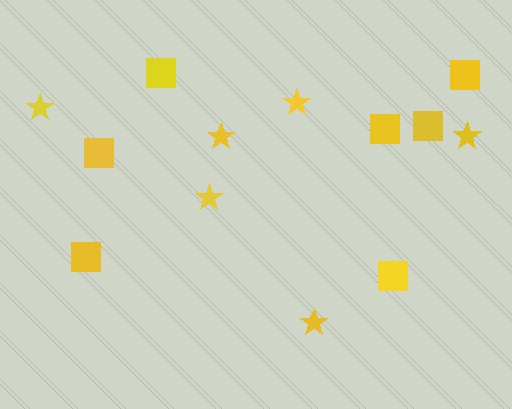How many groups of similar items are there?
There are 2 groups: one group of squares (7) and one group of stars (6).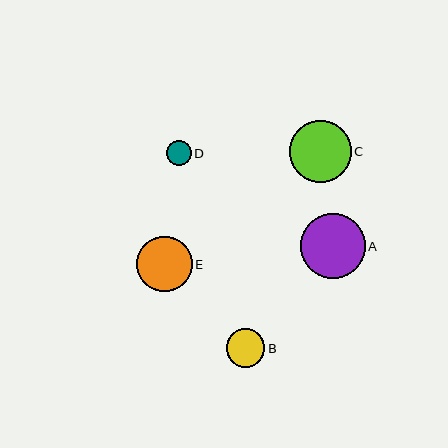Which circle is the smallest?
Circle D is the smallest with a size of approximately 25 pixels.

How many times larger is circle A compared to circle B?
Circle A is approximately 1.7 times the size of circle B.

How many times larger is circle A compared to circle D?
Circle A is approximately 2.6 times the size of circle D.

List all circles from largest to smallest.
From largest to smallest: A, C, E, B, D.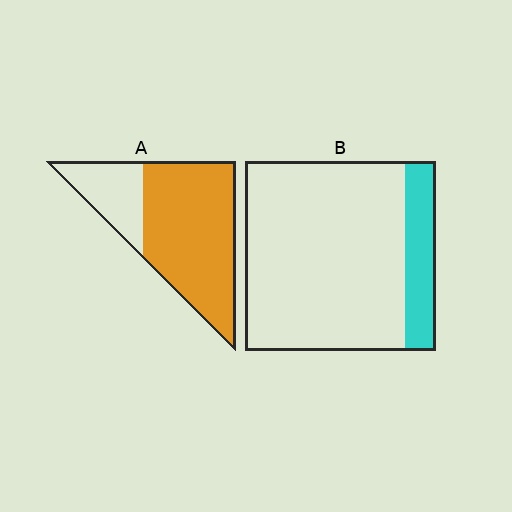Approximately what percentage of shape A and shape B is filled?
A is approximately 75% and B is approximately 15%.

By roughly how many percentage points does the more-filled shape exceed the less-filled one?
By roughly 60 percentage points (A over B).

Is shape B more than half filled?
No.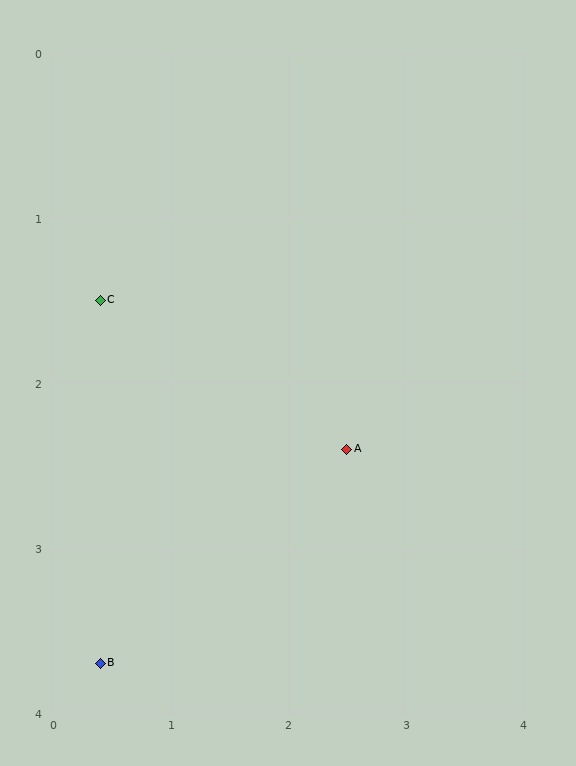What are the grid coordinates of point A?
Point A is at approximately (2.5, 2.4).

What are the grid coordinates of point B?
Point B is at approximately (0.4, 3.7).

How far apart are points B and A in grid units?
Points B and A are about 2.5 grid units apart.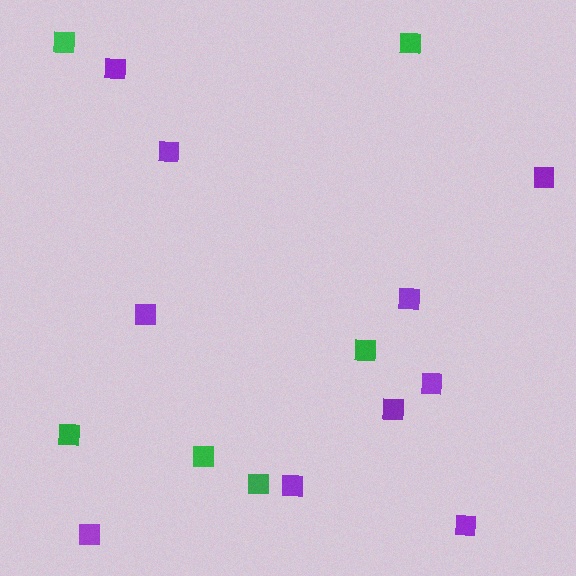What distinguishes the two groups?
There are 2 groups: one group of purple squares (10) and one group of green squares (6).